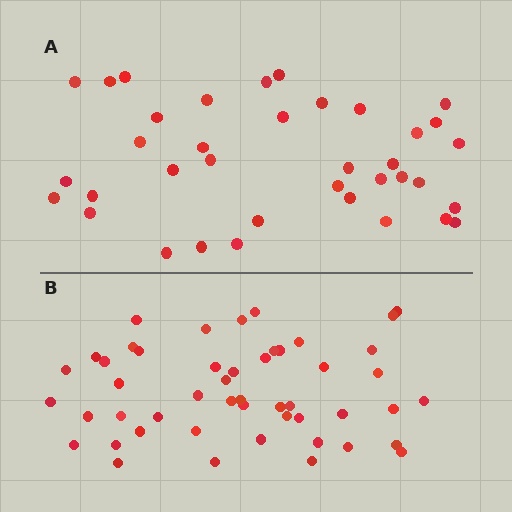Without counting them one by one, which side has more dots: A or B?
Region B (the bottom region) has more dots.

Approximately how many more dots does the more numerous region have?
Region B has roughly 12 or so more dots than region A.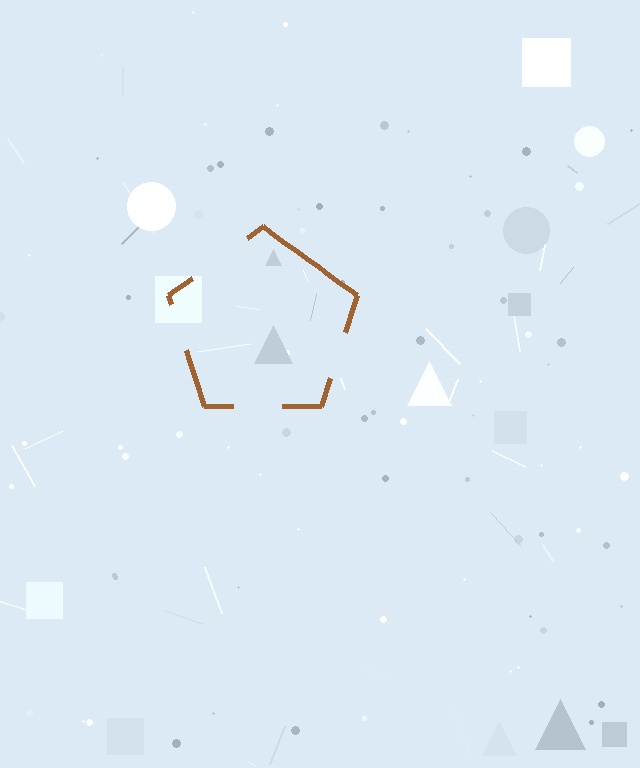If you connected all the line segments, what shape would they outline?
They would outline a pentagon.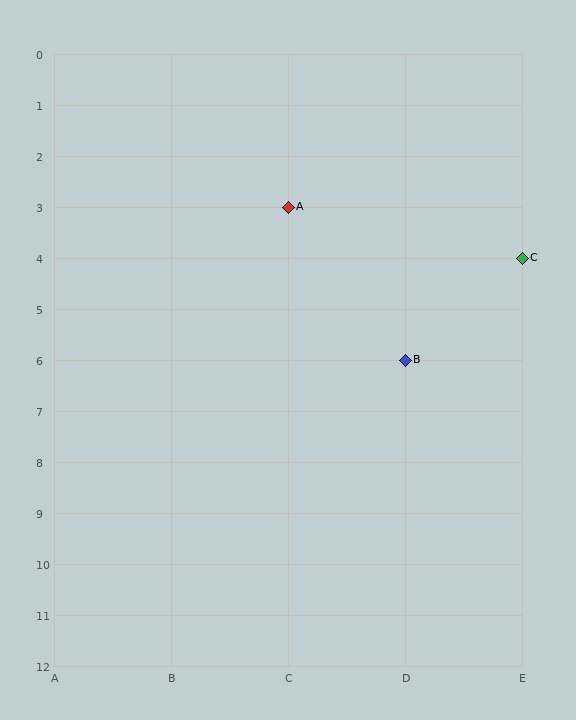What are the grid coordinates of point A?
Point A is at grid coordinates (C, 3).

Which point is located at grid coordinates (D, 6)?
Point B is at (D, 6).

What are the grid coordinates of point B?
Point B is at grid coordinates (D, 6).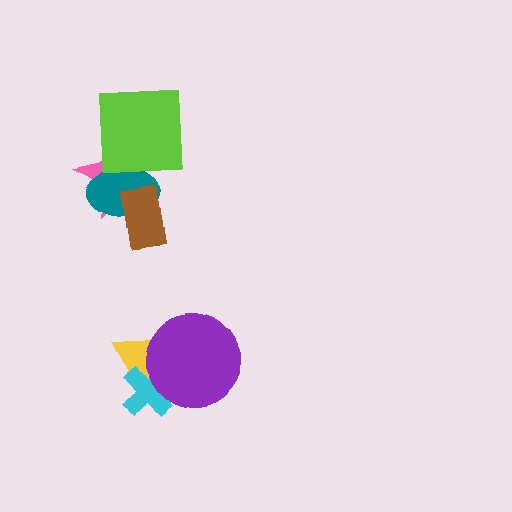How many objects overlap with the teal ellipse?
3 objects overlap with the teal ellipse.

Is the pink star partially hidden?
Yes, it is partially covered by another shape.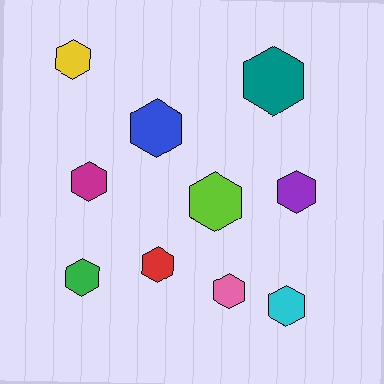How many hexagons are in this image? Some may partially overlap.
There are 10 hexagons.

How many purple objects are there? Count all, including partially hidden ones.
There is 1 purple object.